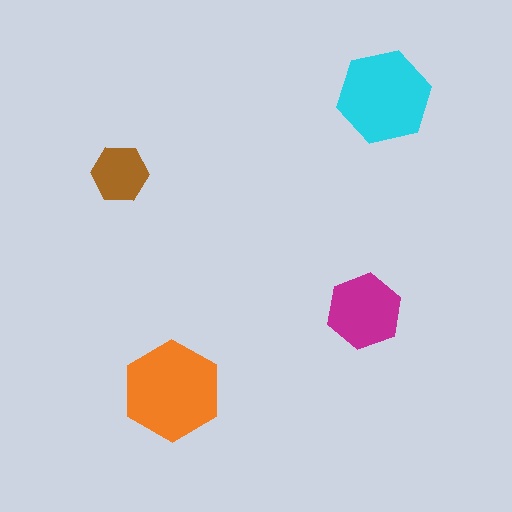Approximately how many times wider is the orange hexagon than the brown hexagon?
About 1.5 times wider.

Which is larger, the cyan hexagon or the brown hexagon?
The cyan one.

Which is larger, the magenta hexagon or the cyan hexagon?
The cyan one.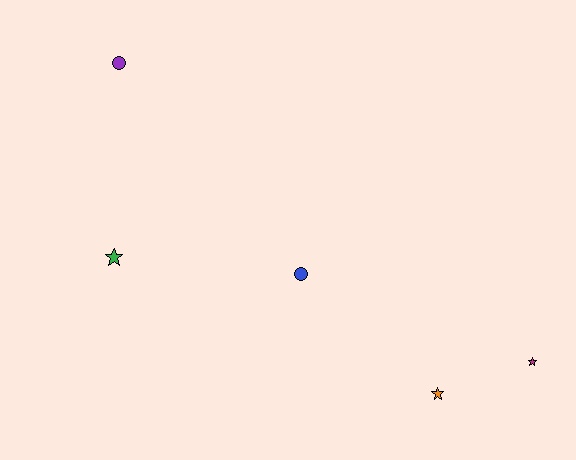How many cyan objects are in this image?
There are no cyan objects.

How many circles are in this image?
There are 2 circles.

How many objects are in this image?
There are 5 objects.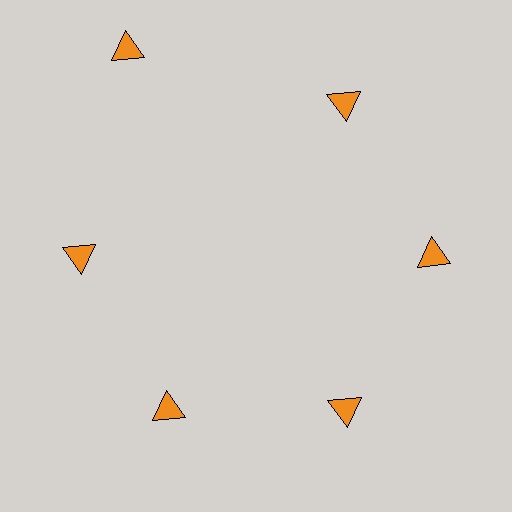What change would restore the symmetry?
The symmetry would be restored by moving it inward, back onto the ring so that all 6 triangles sit at equal angles and equal distance from the center.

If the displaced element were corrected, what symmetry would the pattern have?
It would have 6-fold rotational symmetry — the pattern would map onto itself every 60 degrees.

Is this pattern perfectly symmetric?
No. The 6 orange triangles are arranged in a ring, but one element near the 11 o'clock position is pushed outward from the center, breaking the 6-fold rotational symmetry.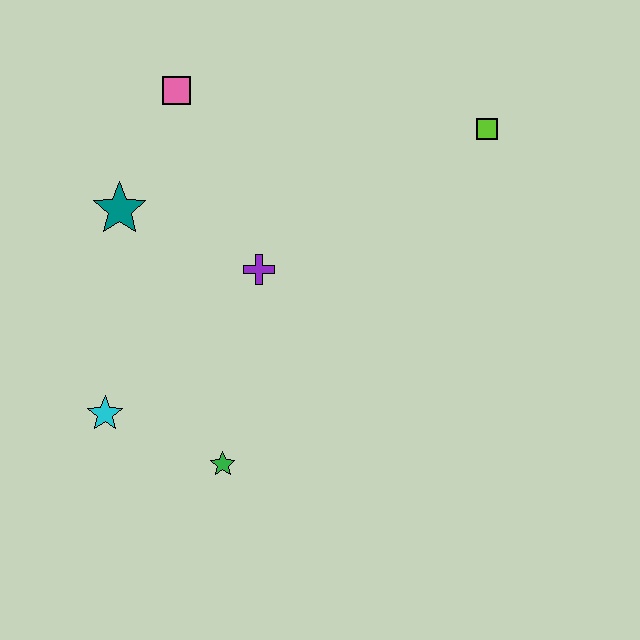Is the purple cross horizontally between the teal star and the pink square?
No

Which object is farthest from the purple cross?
The lime square is farthest from the purple cross.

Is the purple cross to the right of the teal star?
Yes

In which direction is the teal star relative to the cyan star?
The teal star is above the cyan star.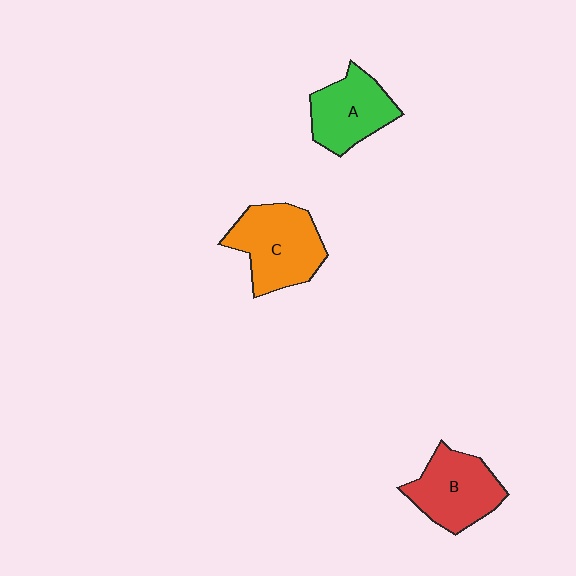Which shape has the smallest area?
Shape A (green).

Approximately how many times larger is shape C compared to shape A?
Approximately 1.2 times.